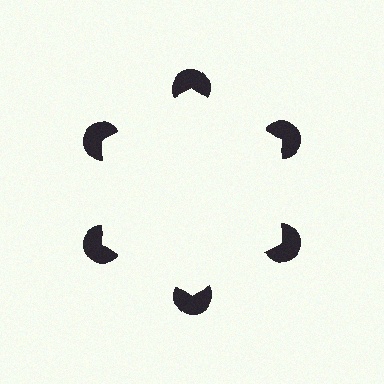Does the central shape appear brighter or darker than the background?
It typically appears slightly brighter than the background, even though no actual brightness change is drawn.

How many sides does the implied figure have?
6 sides.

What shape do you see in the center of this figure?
An illusory hexagon — its edges are inferred from the aligned wedge cuts in the pac-man discs, not physically drawn.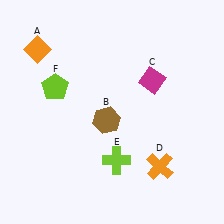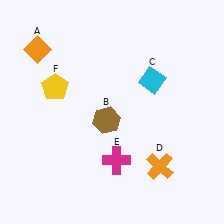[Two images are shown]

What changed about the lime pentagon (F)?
In Image 1, F is lime. In Image 2, it changed to yellow.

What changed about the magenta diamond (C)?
In Image 1, C is magenta. In Image 2, it changed to cyan.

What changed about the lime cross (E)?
In Image 1, E is lime. In Image 2, it changed to magenta.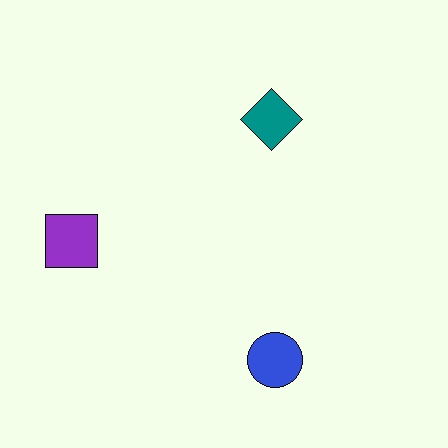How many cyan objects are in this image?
There are no cyan objects.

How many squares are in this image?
There is 1 square.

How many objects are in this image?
There are 3 objects.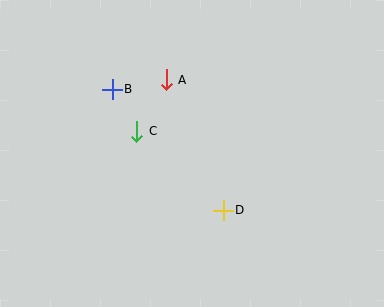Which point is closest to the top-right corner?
Point A is closest to the top-right corner.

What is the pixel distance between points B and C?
The distance between B and C is 49 pixels.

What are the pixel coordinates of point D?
Point D is at (223, 211).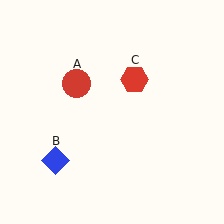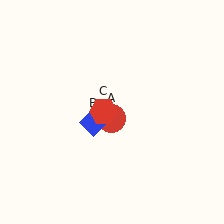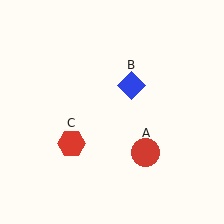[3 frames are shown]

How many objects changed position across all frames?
3 objects changed position: red circle (object A), blue diamond (object B), red hexagon (object C).